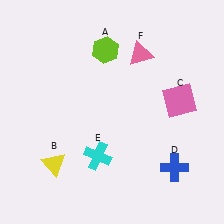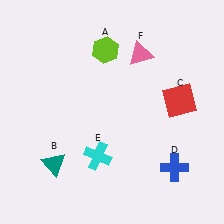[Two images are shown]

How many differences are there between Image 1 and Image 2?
There are 2 differences between the two images.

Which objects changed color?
B changed from yellow to teal. C changed from pink to red.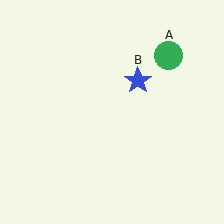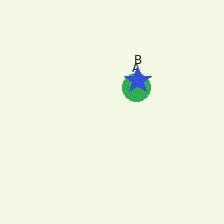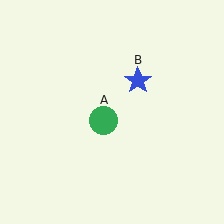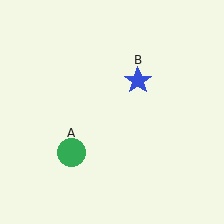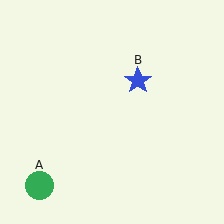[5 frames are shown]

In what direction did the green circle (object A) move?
The green circle (object A) moved down and to the left.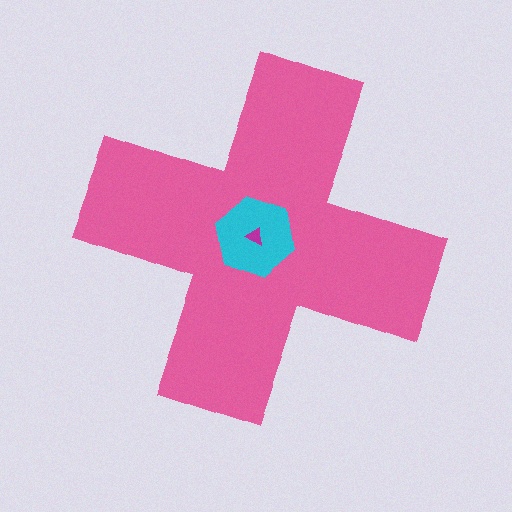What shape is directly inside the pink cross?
The cyan hexagon.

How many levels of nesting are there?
3.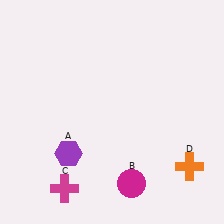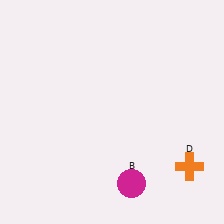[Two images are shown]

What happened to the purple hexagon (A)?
The purple hexagon (A) was removed in Image 2. It was in the bottom-left area of Image 1.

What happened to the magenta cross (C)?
The magenta cross (C) was removed in Image 2. It was in the bottom-left area of Image 1.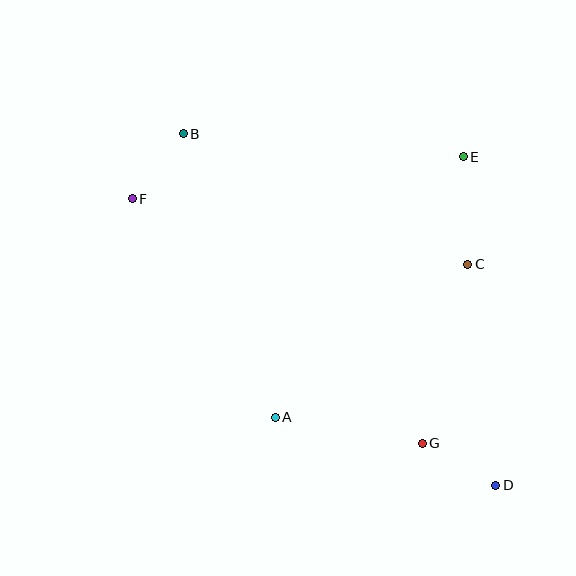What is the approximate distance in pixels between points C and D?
The distance between C and D is approximately 223 pixels.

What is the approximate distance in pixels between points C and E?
The distance between C and E is approximately 107 pixels.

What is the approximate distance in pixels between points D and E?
The distance between D and E is approximately 330 pixels.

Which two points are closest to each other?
Points B and F are closest to each other.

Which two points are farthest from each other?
Points B and D are farthest from each other.